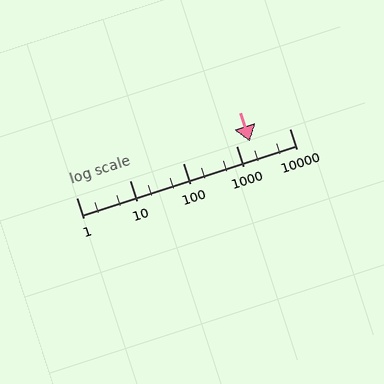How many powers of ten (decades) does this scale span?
The scale spans 4 decades, from 1 to 10000.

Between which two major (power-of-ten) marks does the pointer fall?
The pointer is between 1000 and 10000.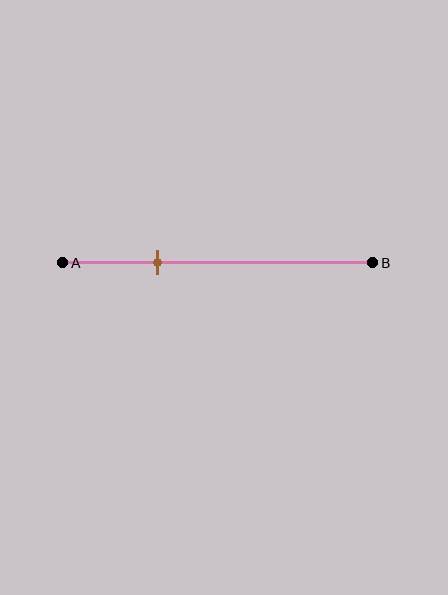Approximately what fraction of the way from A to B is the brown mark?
The brown mark is approximately 30% of the way from A to B.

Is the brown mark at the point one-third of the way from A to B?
Yes, the mark is approximately at the one-third point.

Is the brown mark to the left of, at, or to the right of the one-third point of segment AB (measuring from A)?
The brown mark is approximately at the one-third point of segment AB.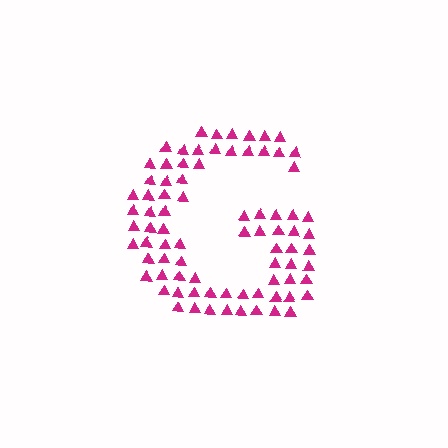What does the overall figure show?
The overall figure shows the letter G.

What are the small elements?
The small elements are triangles.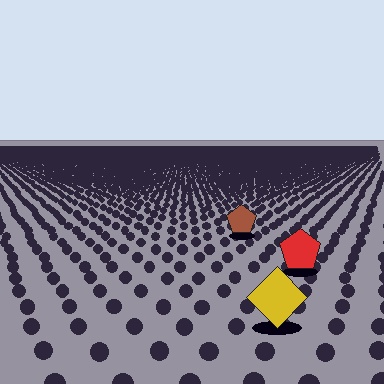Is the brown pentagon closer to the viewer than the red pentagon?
No. The red pentagon is closer — you can tell from the texture gradient: the ground texture is coarser near it.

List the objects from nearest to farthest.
From nearest to farthest: the yellow diamond, the red pentagon, the brown pentagon.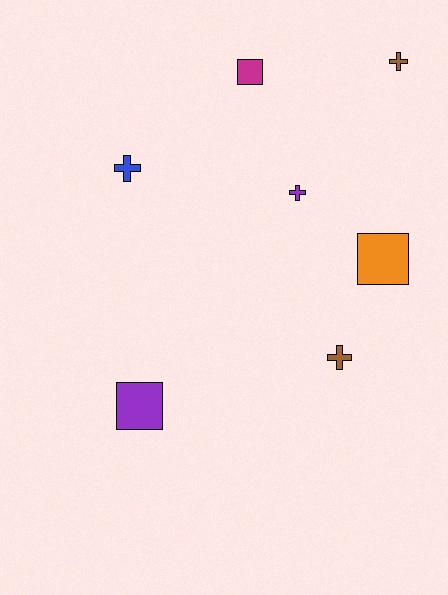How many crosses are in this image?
There are 4 crosses.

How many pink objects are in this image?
There are no pink objects.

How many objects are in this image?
There are 7 objects.